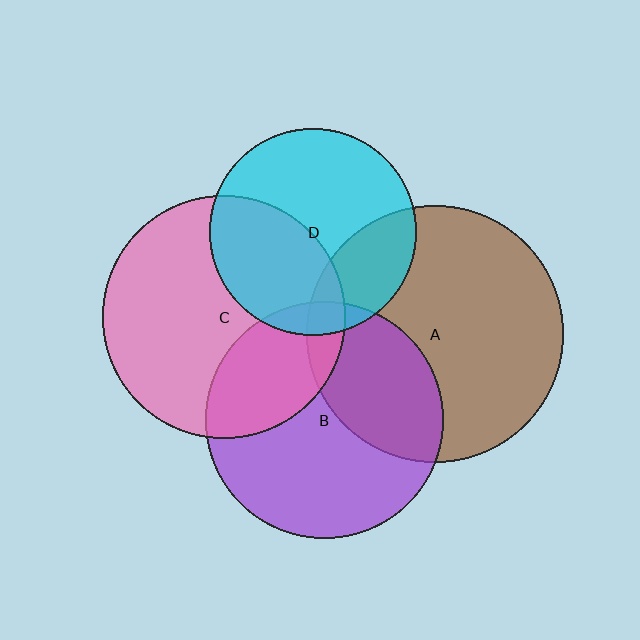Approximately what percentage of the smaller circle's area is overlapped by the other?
Approximately 25%.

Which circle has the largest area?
Circle A (brown).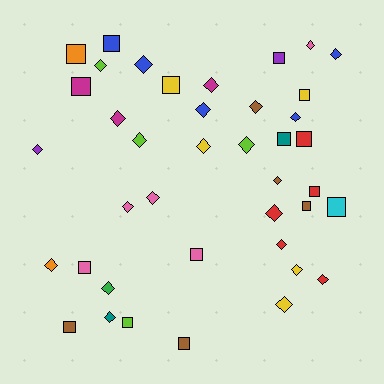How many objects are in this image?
There are 40 objects.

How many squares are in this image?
There are 16 squares.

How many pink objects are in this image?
There are 5 pink objects.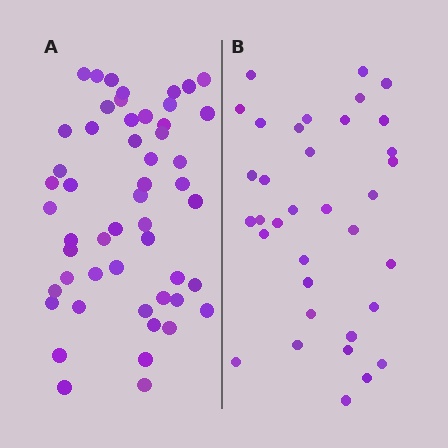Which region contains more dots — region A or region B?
Region A (the left region) has more dots.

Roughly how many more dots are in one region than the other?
Region A has approximately 15 more dots than region B.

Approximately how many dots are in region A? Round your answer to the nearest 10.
About 50 dots. (The exact count is 52, which rounds to 50.)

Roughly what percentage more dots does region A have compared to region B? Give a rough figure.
About 50% more.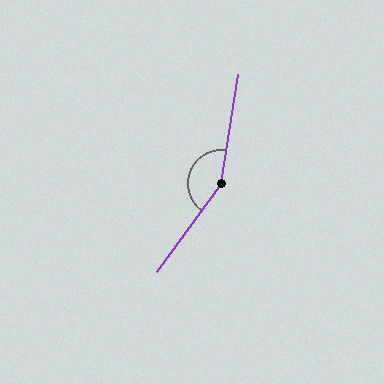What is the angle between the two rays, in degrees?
Approximately 153 degrees.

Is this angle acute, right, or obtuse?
It is obtuse.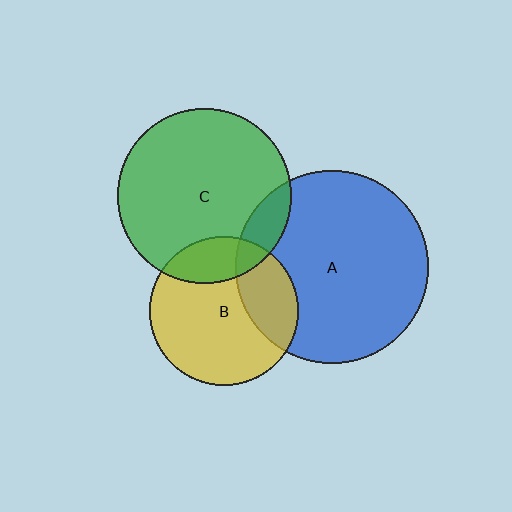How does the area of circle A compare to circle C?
Approximately 1.2 times.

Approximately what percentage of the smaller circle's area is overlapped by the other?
Approximately 20%.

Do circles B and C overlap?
Yes.